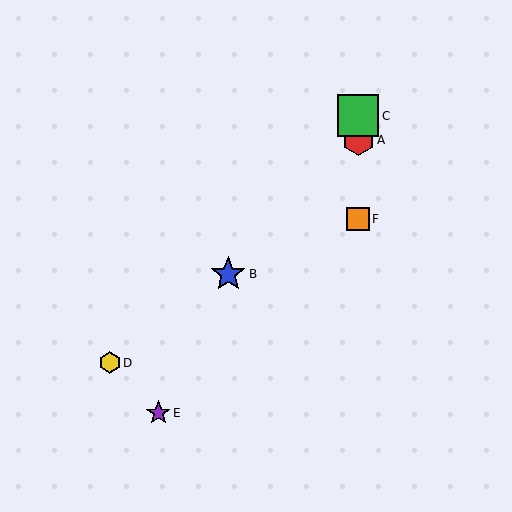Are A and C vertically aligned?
Yes, both are at x≈358.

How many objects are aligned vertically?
3 objects (A, C, F) are aligned vertically.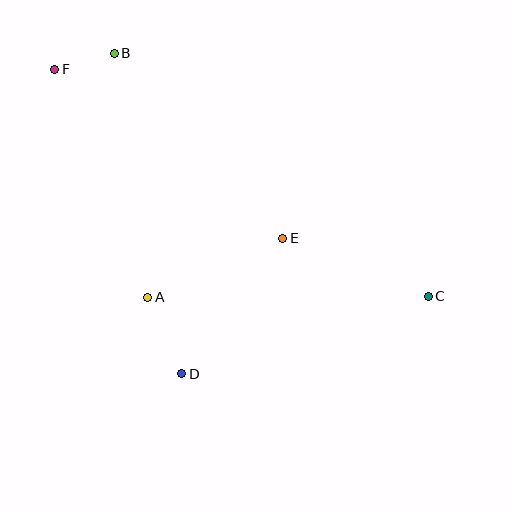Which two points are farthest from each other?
Points C and F are farthest from each other.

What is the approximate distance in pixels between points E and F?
The distance between E and F is approximately 284 pixels.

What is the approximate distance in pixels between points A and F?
The distance between A and F is approximately 246 pixels.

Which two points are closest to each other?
Points B and F are closest to each other.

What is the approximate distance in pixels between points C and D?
The distance between C and D is approximately 259 pixels.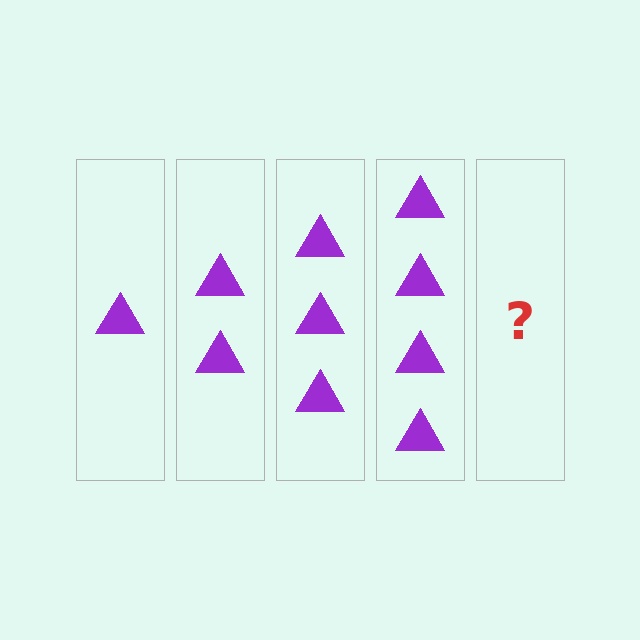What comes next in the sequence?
The next element should be 5 triangles.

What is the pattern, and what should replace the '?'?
The pattern is that each step adds one more triangle. The '?' should be 5 triangles.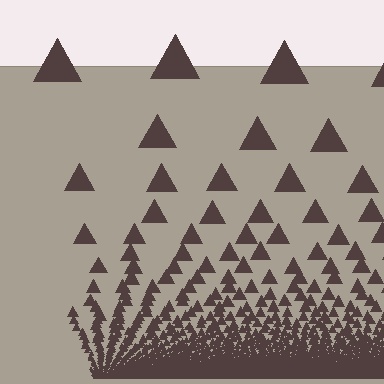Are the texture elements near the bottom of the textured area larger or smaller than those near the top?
Smaller. The gradient is inverted — elements near the bottom are smaller and denser.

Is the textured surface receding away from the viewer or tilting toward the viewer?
The surface appears to tilt toward the viewer. Texture elements get larger and sparser toward the top.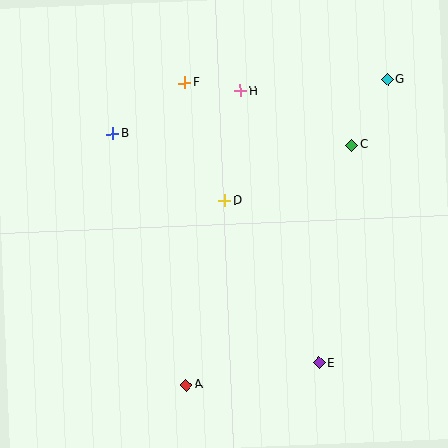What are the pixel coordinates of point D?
Point D is at (225, 201).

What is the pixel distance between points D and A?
The distance between D and A is 188 pixels.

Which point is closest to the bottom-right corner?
Point E is closest to the bottom-right corner.